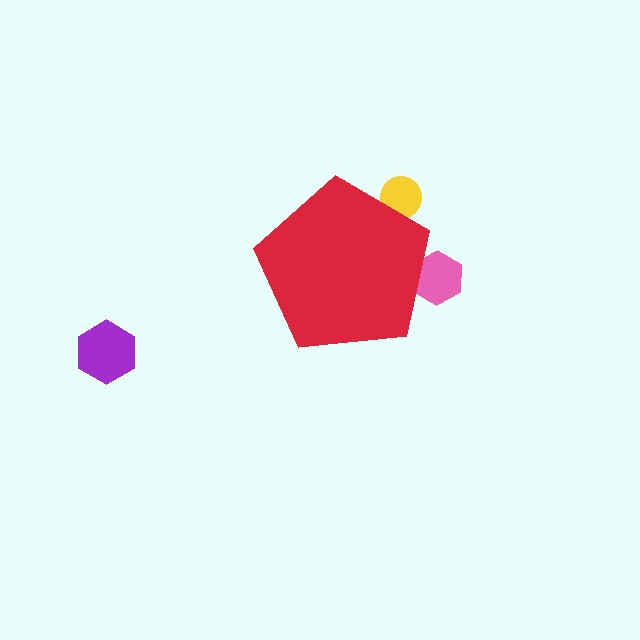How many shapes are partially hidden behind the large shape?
2 shapes are partially hidden.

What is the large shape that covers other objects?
A red pentagon.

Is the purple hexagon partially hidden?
No, the purple hexagon is fully visible.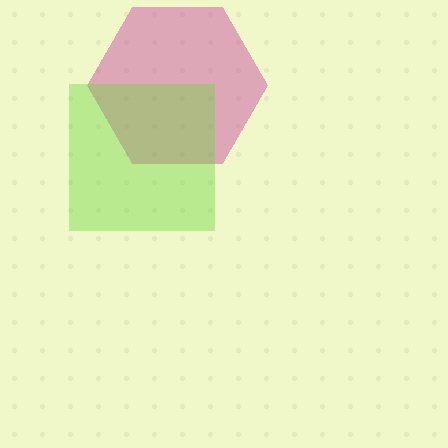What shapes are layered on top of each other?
The layered shapes are: a magenta hexagon, a lime square.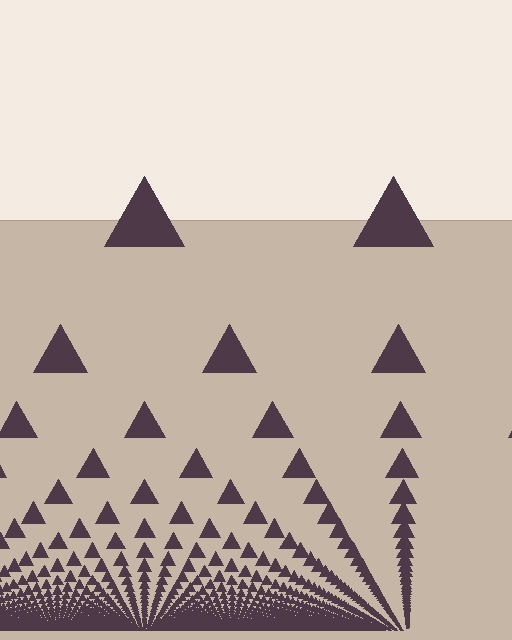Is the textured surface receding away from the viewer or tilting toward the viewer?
The surface appears to tilt toward the viewer. Texture elements get larger and sparser toward the top.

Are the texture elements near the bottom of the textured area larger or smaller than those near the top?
Smaller. The gradient is inverted — elements near the bottom are smaller and denser.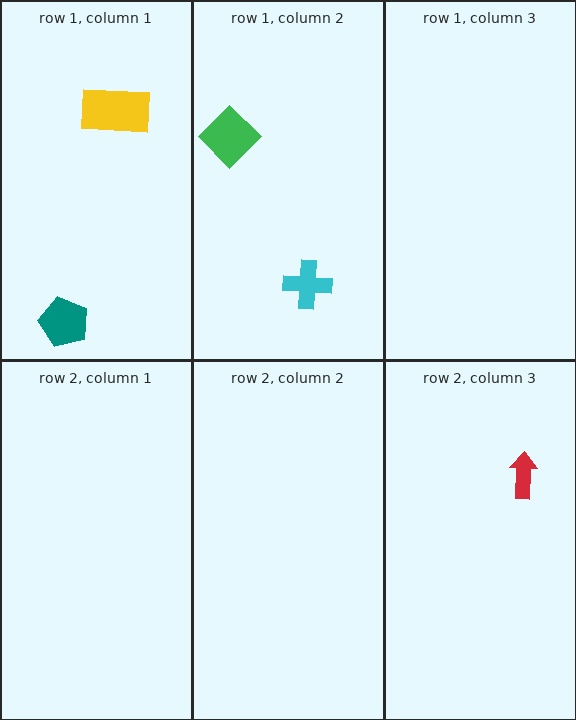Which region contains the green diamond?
The row 1, column 2 region.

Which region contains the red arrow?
The row 2, column 3 region.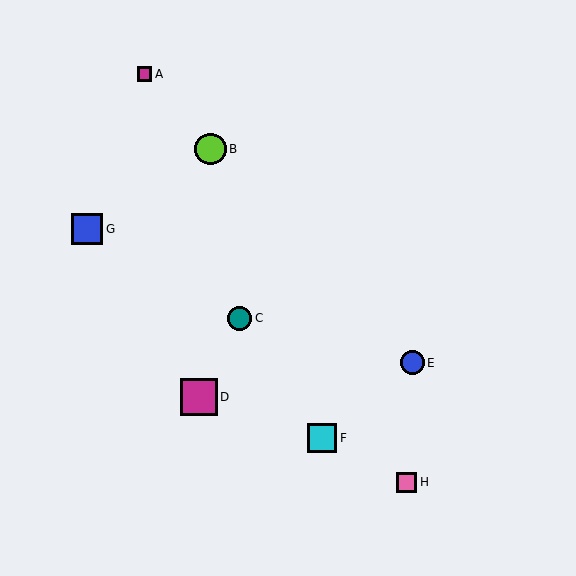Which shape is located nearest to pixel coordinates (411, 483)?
The pink square (labeled H) at (407, 482) is nearest to that location.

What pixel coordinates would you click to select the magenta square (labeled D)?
Click at (199, 397) to select the magenta square D.